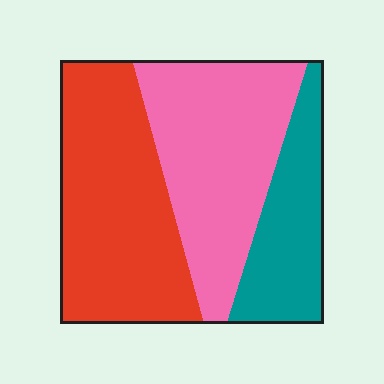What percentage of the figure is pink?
Pink takes up about three eighths (3/8) of the figure.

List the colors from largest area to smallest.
From largest to smallest: red, pink, teal.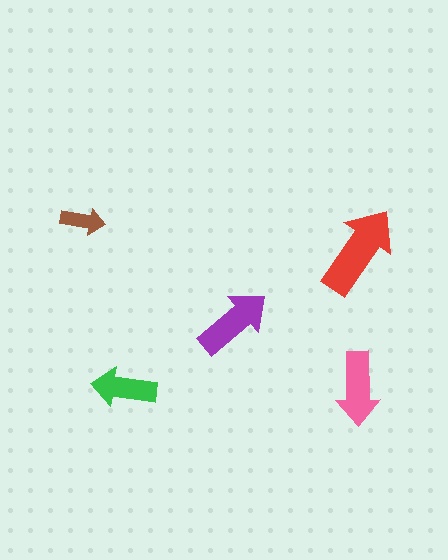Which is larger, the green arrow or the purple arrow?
The purple one.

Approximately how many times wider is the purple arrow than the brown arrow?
About 1.5 times wider.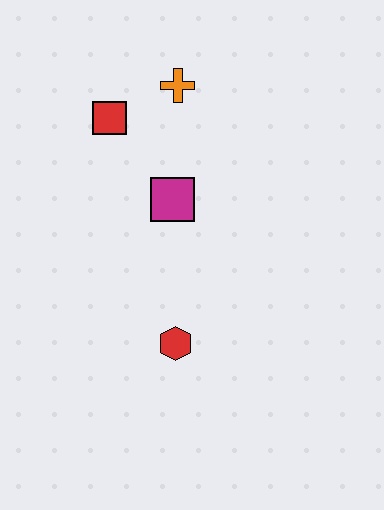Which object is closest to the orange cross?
The red square is closest to the orange cross.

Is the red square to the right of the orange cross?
No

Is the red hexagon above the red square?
No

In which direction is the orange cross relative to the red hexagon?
The orange cross is above the red hexagon.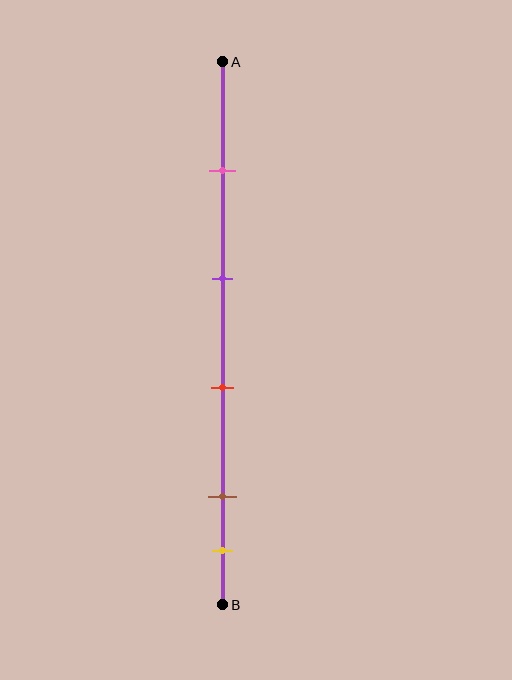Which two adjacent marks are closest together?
The brown and yellow marks are the closest adjacent pair.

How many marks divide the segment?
There are 5 marks dividing the segment.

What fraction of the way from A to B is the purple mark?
The purple mark is approximately 40% (0.4) of the way from A to B.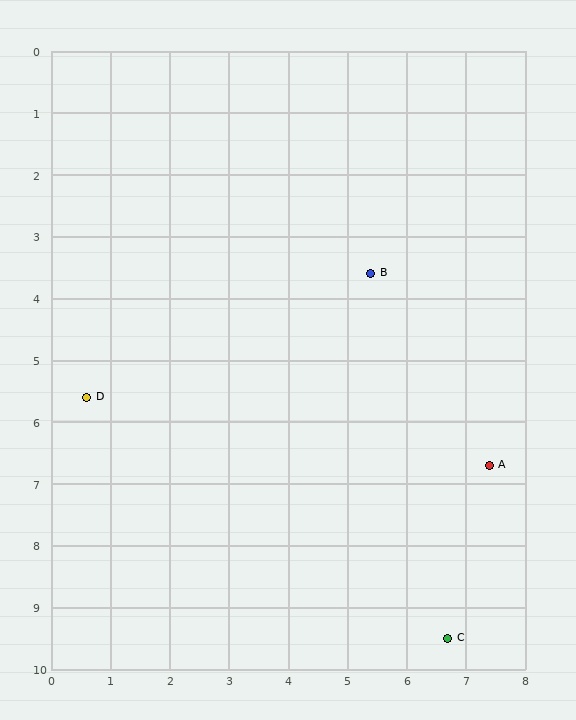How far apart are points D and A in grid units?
Points D and A are about 6.9 grid units apart.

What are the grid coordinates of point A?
Point A is at approximately (7.4, 6.7).